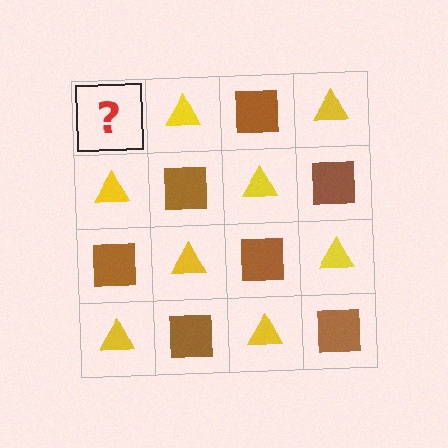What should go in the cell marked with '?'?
The missing cell should contain a brown square.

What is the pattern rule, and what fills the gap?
The rule is that it alternates brown square and yellow triangle in a checkerboard pattern. The gap should be filled with a brown square.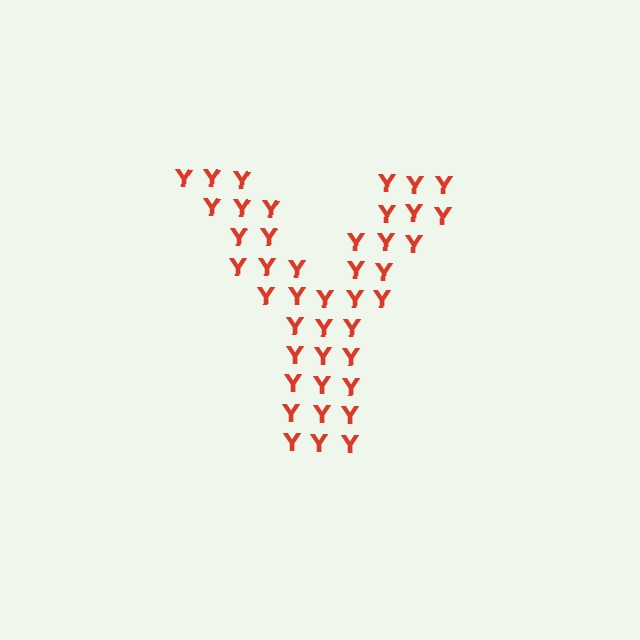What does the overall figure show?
The overall figure shows the letter Y.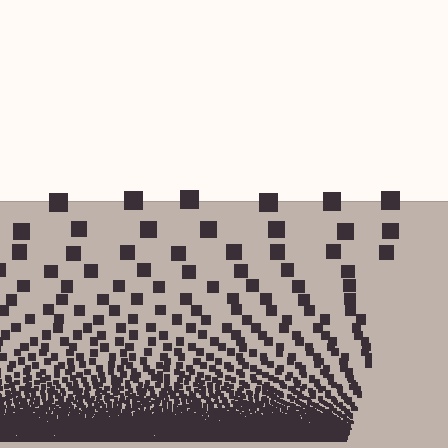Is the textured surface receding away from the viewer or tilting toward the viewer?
The surface appears to tilt toward the viewer. Texture elements get larger and sparser toward the top.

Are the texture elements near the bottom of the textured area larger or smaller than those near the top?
Smaller. The gradient is inverted — elements near the bottom are smaller and denser.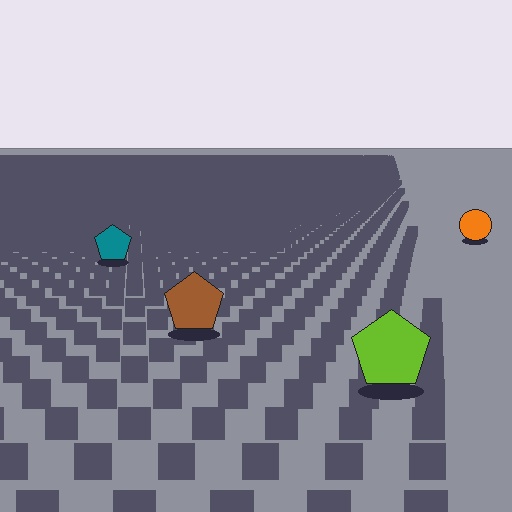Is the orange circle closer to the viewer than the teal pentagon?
No. The teal pentagon is closer — you can tell from the texture gradient: the ground texture is coarser near it.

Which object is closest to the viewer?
The lime pentagon is closest. The texture marks near it are larger and more spread out.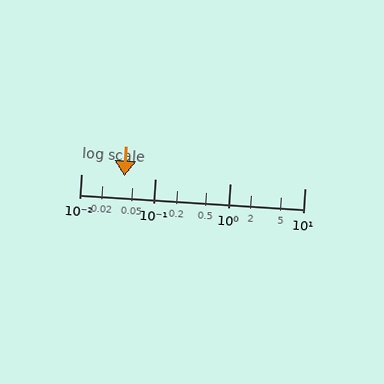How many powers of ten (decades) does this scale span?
The scale spans 3 decades, from 0.01 to 10.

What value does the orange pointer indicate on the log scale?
The pointer indicates approximately 0.038.